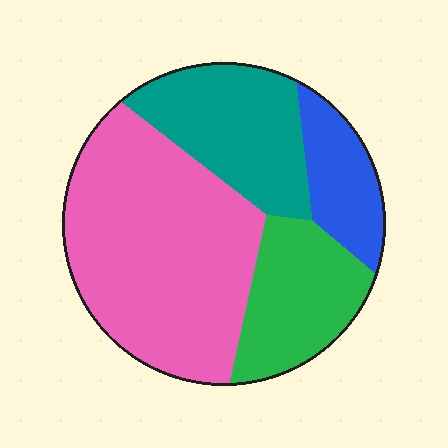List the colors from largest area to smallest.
From largest to smallest: pink, teal, green, blue.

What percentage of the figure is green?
Green covers roughly 20% of the figure.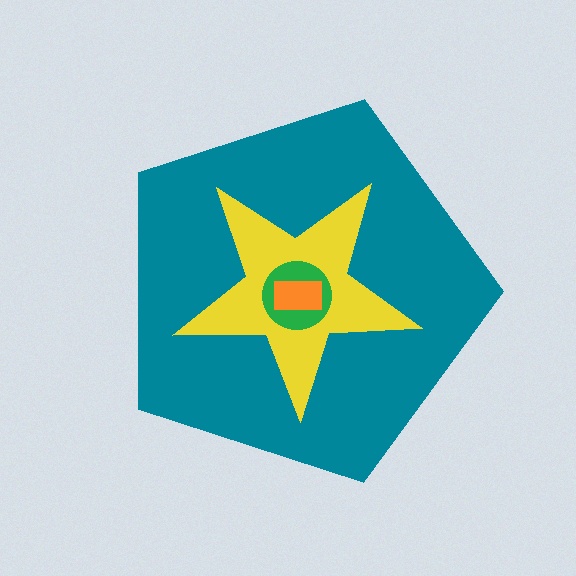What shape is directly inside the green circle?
The orange rectangle.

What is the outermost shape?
The teal pentagon.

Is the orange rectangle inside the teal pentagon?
Yes.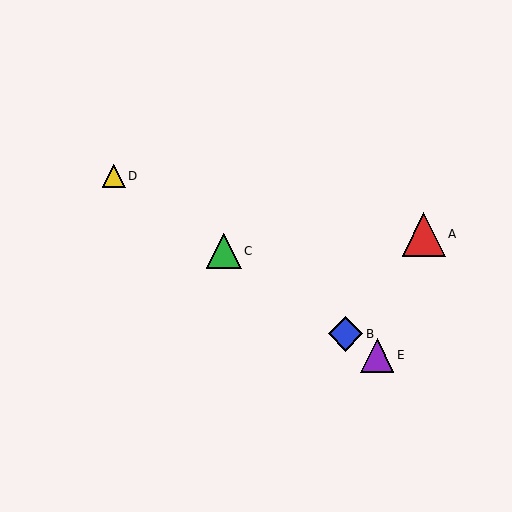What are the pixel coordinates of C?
Object C is at (224, 251).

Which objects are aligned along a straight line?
Objects B, C, D, E are aligned along a straight line.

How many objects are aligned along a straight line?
4 objects (B, C, D, E) are aligned along a straight line.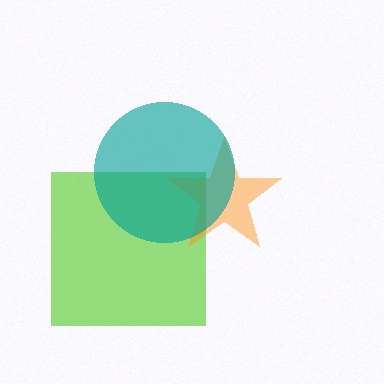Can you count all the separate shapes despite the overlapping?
Yes, there are 3 separate shapes.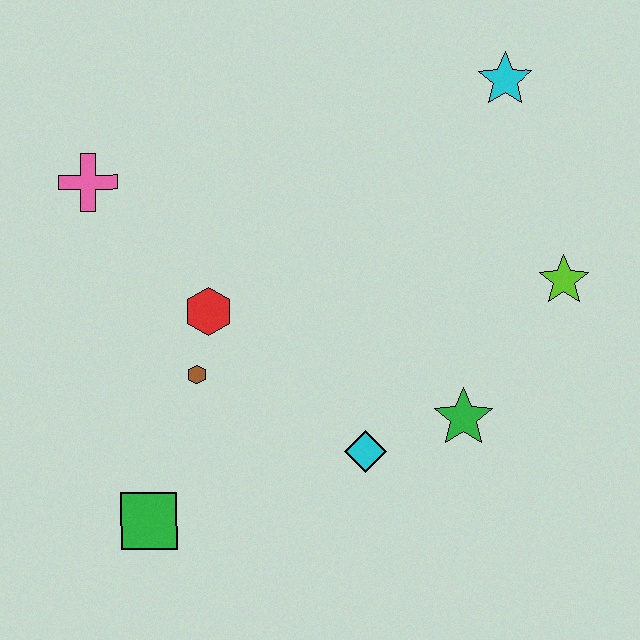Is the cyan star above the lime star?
Yes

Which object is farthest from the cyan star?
The green square is farthest from the cyan star.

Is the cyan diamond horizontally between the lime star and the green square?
Yes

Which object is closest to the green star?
The cyan diamond is closest to the green star.